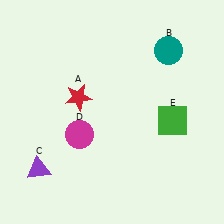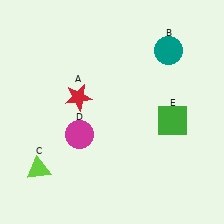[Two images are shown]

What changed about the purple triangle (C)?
In Image 1, C is purple. In Image 2, it changed to lime.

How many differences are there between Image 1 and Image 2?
There is 1 difference between the two images.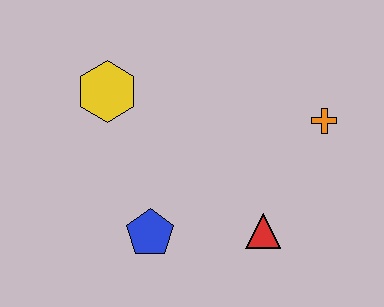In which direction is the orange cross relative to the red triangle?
The orange cross is above the red triangle.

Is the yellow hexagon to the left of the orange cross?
Yes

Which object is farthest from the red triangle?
The yellow hexagon is farthest from the red triangle.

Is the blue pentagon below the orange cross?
Yes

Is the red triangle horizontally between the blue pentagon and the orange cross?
Yes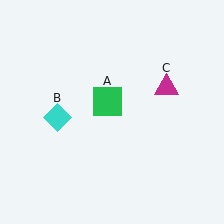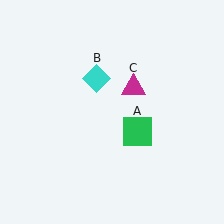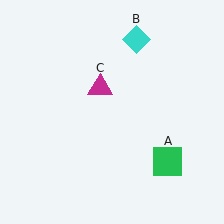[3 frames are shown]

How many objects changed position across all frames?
3 objects changed position: green square (object A), cyan diamond (object B), magenta triangle (object C).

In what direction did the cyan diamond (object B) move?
The cyan diamond (object B) moved up and to the right.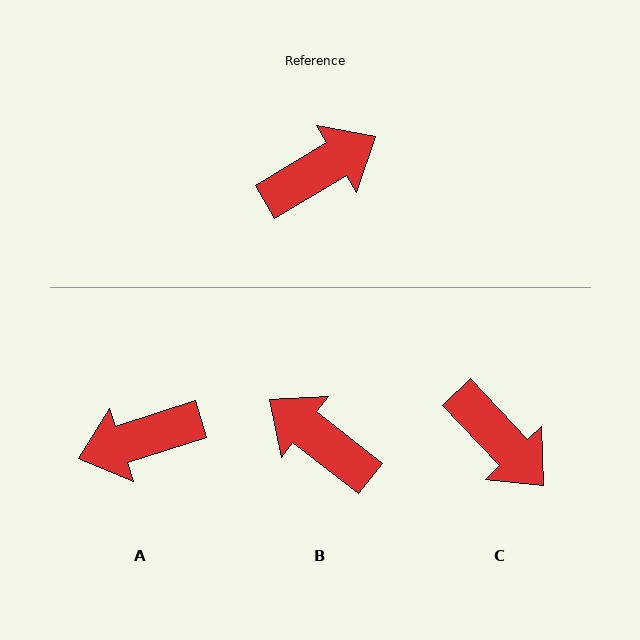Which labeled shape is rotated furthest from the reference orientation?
A, about 167 degrees away.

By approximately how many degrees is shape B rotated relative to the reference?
Approximately 111 degrees counter-clockwise.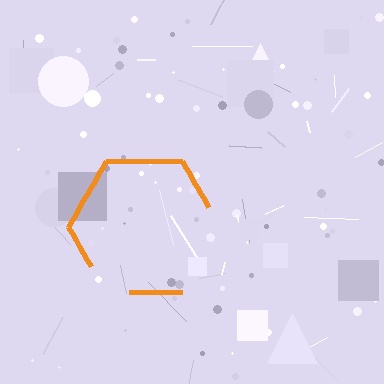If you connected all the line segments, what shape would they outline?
They would outline a hexagon.